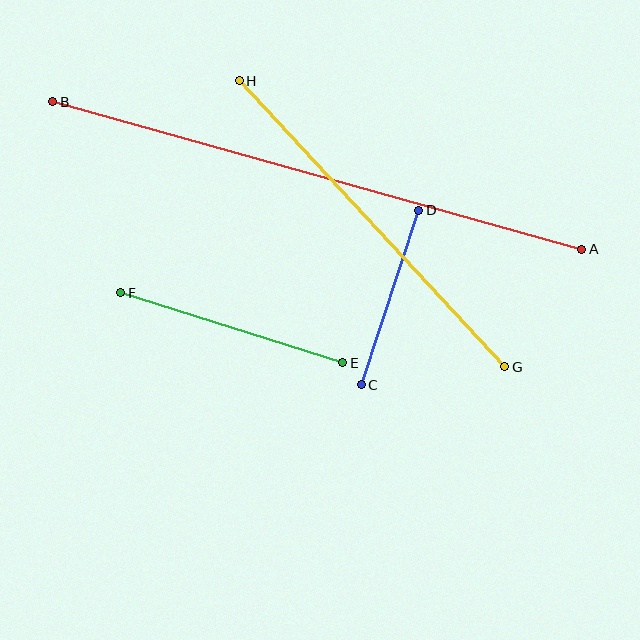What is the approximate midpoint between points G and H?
The midpoint is at approximately (372, 224) pixels.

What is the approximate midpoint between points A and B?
The midpoint is at approximately (317, 176) pixels.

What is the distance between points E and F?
The distance is approximately 233 pixels.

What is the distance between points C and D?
The distance is approximately 184 pixels.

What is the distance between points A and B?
The distance is approximately 549 pixels.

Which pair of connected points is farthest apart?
Points A and B are farthest apart.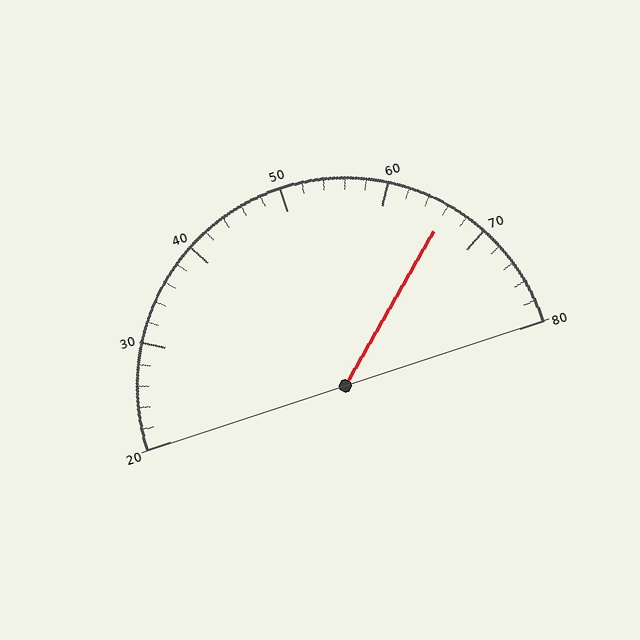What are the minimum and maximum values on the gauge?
The gauge ranges from 20 to 80.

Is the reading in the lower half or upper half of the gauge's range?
The reading is in the upper half of the range (20 to 80).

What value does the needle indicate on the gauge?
The needle indicates approximately 66.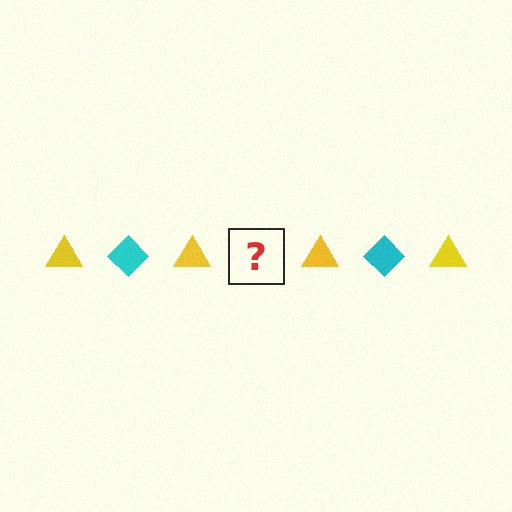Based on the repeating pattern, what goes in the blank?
The blank should be a cyan diamond.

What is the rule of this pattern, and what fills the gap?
The rule is that the pattern alternates between yellow triangle and cyan diamond. The gap should be filled with a cyan diamond.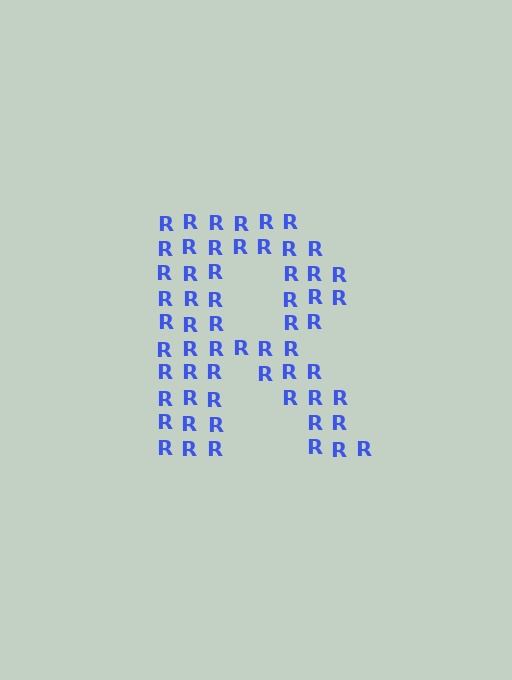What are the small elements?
The small elements are letter R's.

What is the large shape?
The large shape is the letter R.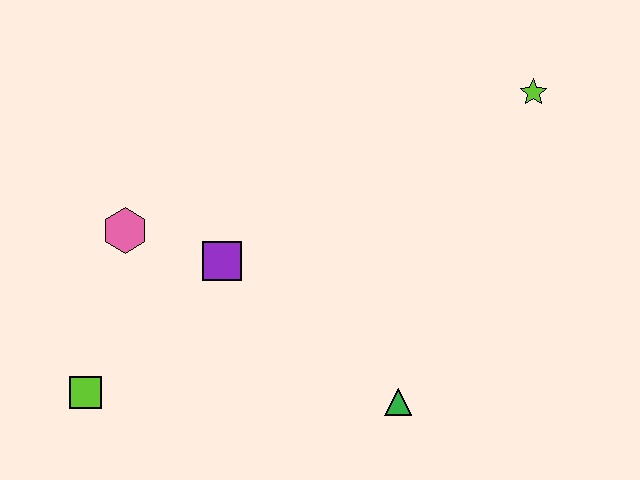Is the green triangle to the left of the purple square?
No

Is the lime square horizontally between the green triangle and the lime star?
No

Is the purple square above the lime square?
Yes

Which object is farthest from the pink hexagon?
The lime star is farthest from the pink hexagon.